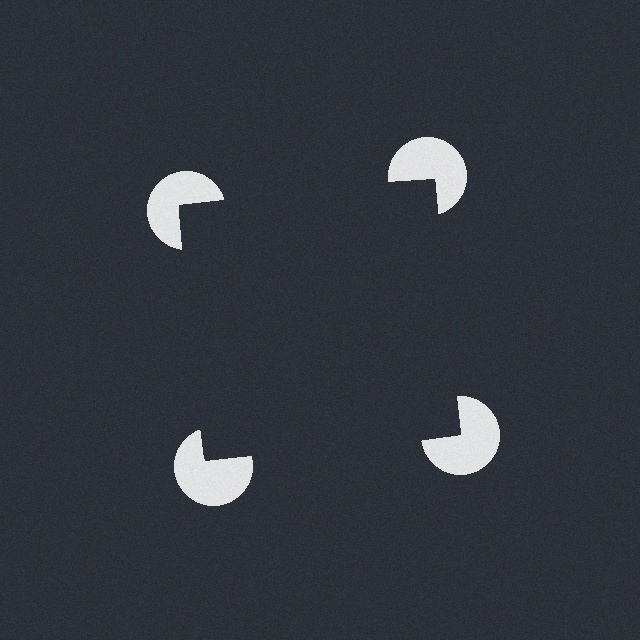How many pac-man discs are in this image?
There are 4 — one at each vertex of the illusory square.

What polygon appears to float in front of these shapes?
An illusory square — its edges are inferred from the aligned wedge cuts in the pac-man discs, not physically drawn.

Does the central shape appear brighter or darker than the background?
It typically appears slightly darker than the background, even though no actual brightness change is drawn.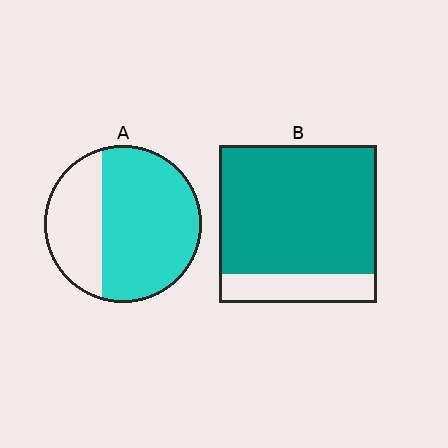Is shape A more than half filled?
Yes.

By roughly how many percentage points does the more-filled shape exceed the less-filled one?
By roughly 15 percentage points (B over A).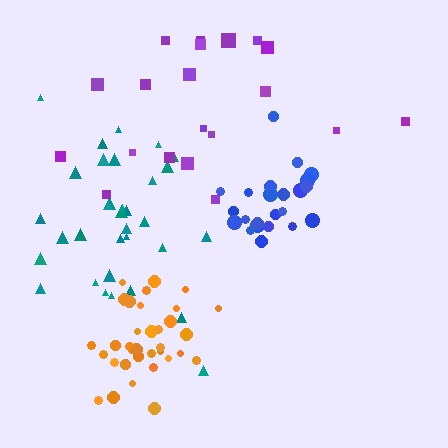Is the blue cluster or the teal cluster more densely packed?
Blue.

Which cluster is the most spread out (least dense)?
Purple.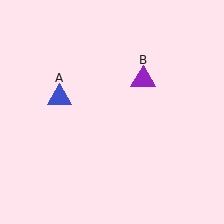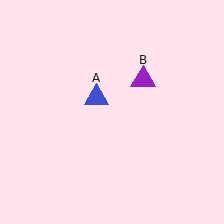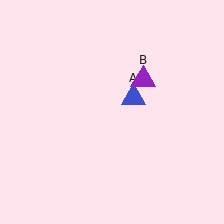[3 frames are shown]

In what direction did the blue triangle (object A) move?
The blue triangle (object A) moved right.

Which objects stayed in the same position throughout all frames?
Purple triangle (object B) remained stationary.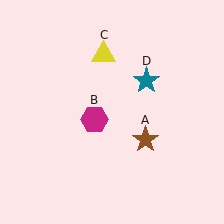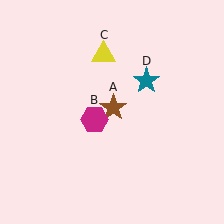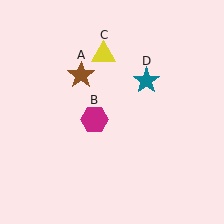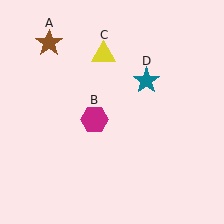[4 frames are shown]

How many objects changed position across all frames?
1 object changed position: brown star (object A).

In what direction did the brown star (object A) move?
The brown star (object A) moved up and to the left.